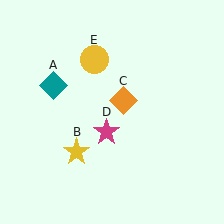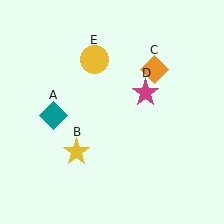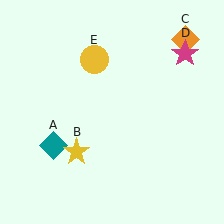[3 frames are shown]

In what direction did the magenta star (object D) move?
The magenta star (object D) moved up and to the right.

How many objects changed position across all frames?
3 objects changed position: teal diamond (object A), orange diamond (object C), magenta star (object D).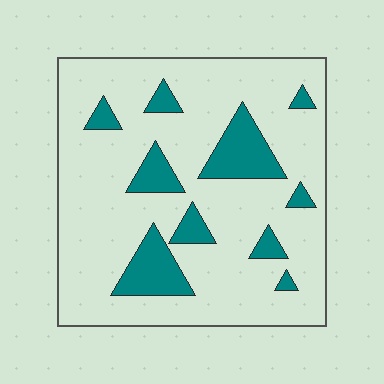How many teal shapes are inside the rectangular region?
10.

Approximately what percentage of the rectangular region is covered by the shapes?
Approximately 20%.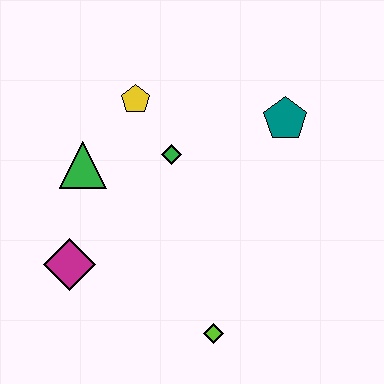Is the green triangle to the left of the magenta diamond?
No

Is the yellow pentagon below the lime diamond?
No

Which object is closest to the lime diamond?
The magenta diamond is closest to the lime diamond.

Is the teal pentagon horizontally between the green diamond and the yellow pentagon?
No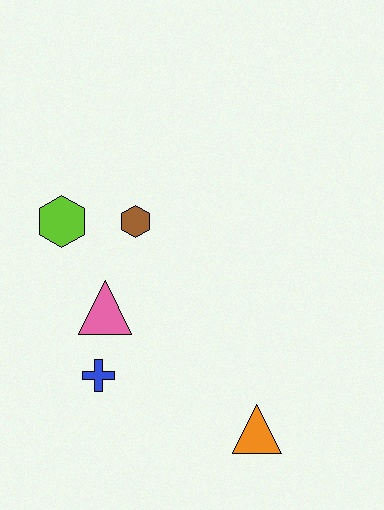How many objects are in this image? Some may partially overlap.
There are 5 objects.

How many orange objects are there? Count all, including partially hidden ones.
There is 1 orange object.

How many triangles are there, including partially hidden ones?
There are 2 triangles.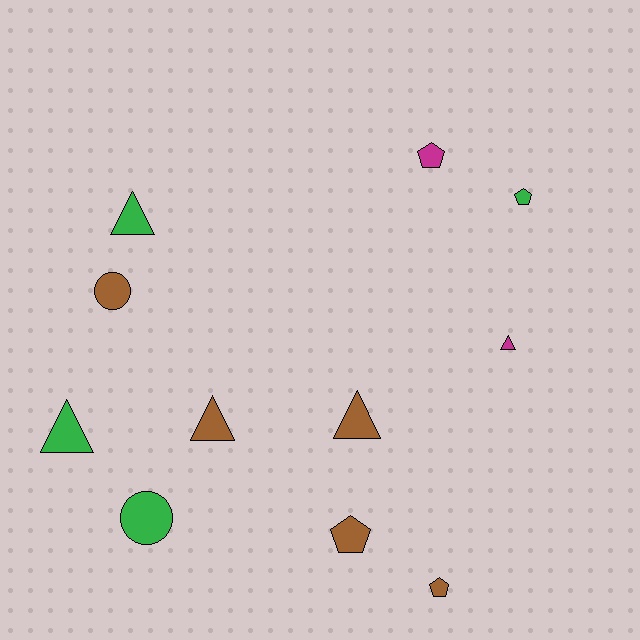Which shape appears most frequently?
Triangle, with 5 objects.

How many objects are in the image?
There are 11 objects.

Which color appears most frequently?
Brown, with 5 objects.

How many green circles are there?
There is 1 green circle.